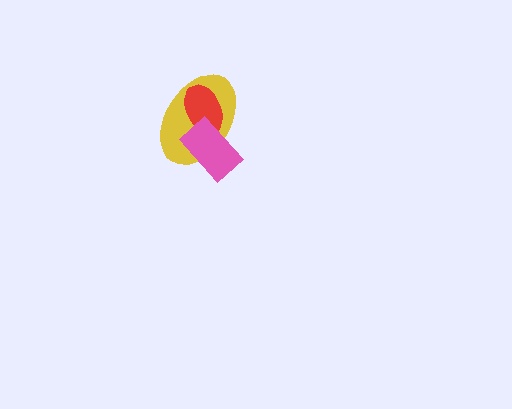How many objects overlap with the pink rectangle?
2 objects overlap with the pink rectangle.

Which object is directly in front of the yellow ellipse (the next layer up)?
The red ellipse is directly in front of the yellow ellipse.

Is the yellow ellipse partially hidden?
Yes, it is partially covered by another shape.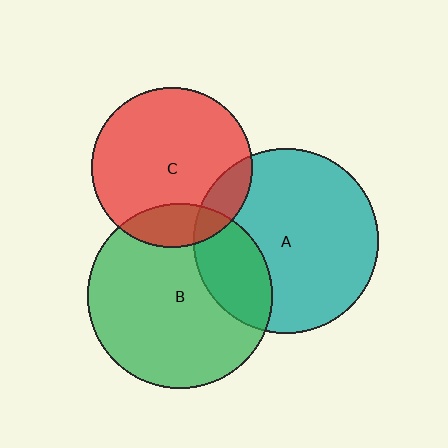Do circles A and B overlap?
Yes.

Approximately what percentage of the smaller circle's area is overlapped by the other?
Approximately 25%.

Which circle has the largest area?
Circle A (teal).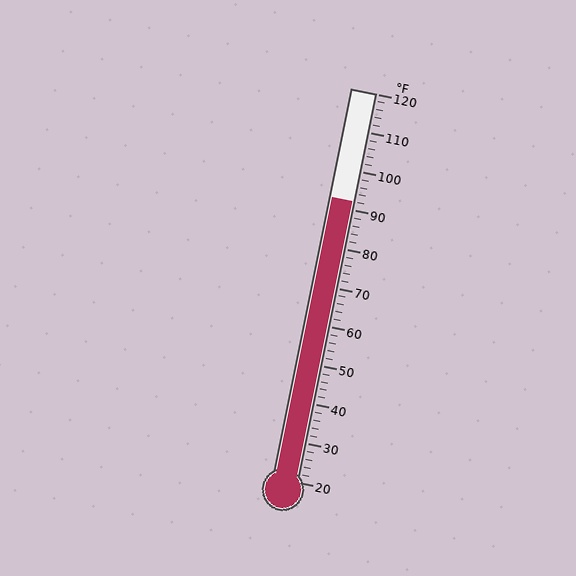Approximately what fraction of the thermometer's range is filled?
The thermometer is filled to approximately 70% of its range.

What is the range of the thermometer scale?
The thermometer scale ranges from 20°F to 120°F.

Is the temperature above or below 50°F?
The temperature is above 50°F.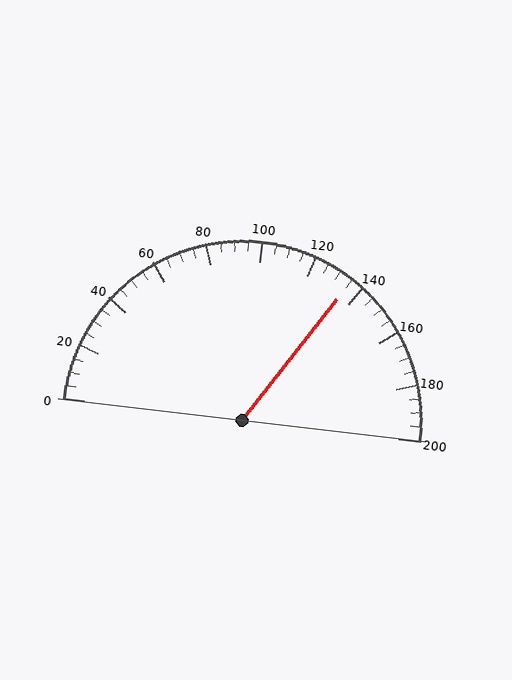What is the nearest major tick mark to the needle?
The nearest major tick mark is 140.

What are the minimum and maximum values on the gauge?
The gauge ranges from 0 to 200.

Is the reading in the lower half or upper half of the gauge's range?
The reading is in the upper half of the range (0 to 200).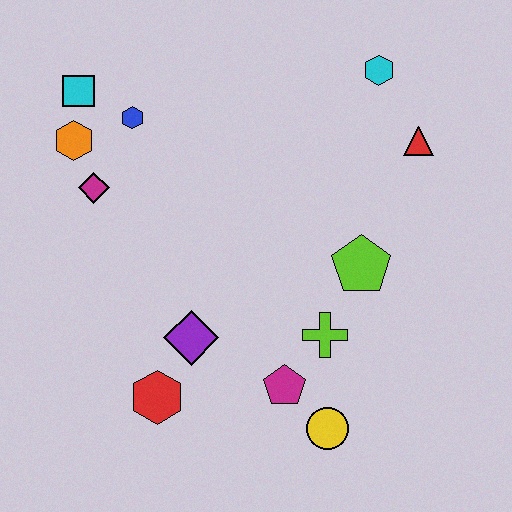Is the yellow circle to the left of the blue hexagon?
No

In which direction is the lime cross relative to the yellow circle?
The lime cross is above the yellow circle.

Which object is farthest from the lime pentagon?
The cyan square is farthest from the lime pentagon.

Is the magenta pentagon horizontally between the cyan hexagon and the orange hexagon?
Yes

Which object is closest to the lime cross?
The magenta pentagon is closest to the lime cross.